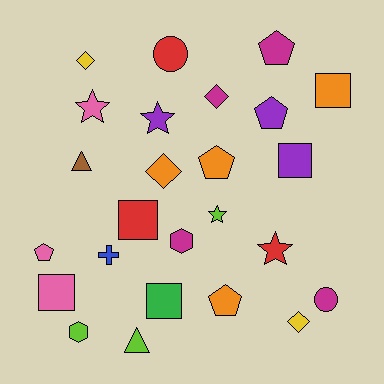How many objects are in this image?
There are 25 objects.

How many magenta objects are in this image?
There are 4 magenta objects.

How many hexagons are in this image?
There are 2 hexagons.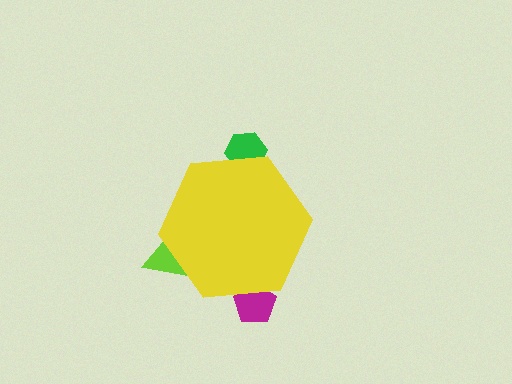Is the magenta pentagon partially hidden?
Yes, the magenta pentagon is partially hidden behind the yellow hexagon.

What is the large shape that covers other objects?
A yellow hexagon.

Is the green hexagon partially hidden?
Yes, the green hexagon is partially hidden behind the yellow hexagon.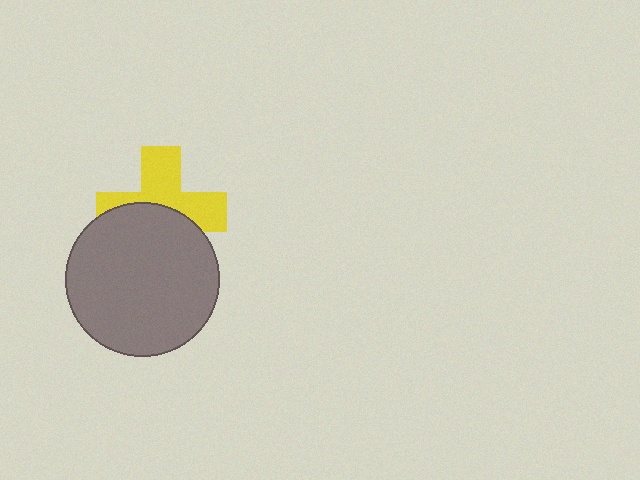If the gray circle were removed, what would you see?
You would see the complete yellow cross.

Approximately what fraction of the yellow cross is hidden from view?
Roughly 47% of the yellow cross is hidden behind the gray circle.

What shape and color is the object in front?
The object in front is a gray circle.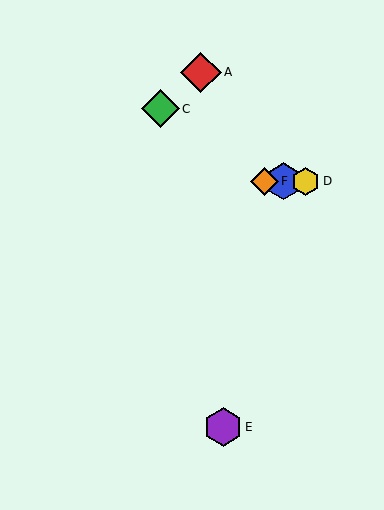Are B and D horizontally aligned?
Yes, both are at y≈181.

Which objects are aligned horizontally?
Objects B, D, F are aligned horizontally.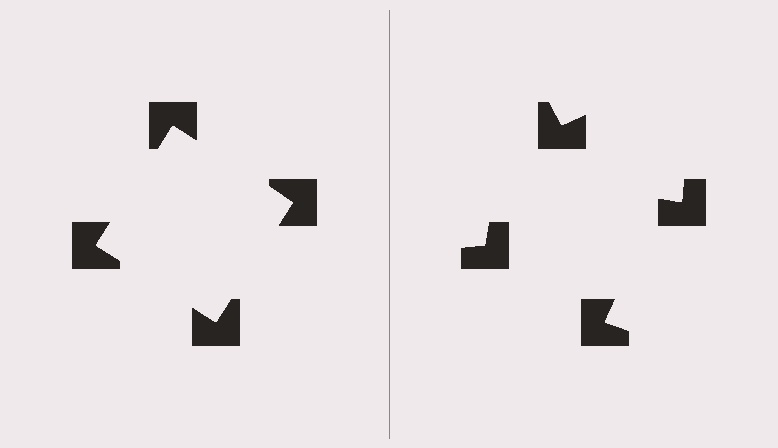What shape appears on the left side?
An illusory square.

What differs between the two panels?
The notched squares are positioned identically on both sides; only the wedge orientations differ. On the left they align to a square; on the right they are misaligned.